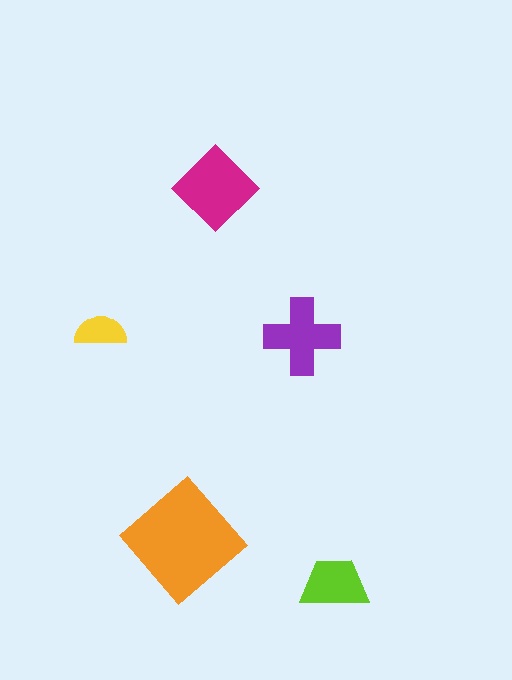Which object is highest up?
The magenta diamond is topmost.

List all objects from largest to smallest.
The orange diamond, the magenta diamond, the purple cross, the lime trapezoid, the yellow semicircle.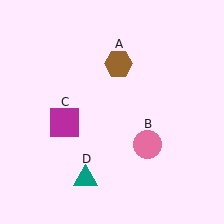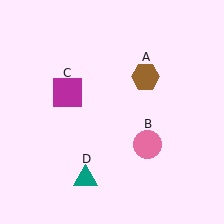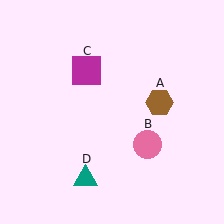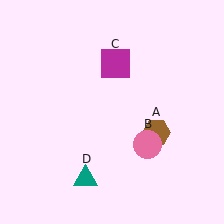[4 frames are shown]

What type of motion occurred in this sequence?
The brown hexagon (object A), magenta square (object C) rotated clockwise around the center of the scene.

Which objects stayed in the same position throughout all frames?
Pink circle (object B) and teal triangle (object D) remained stationary.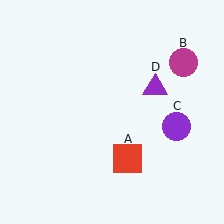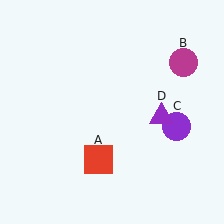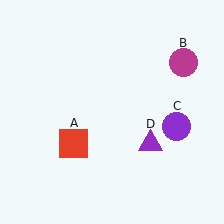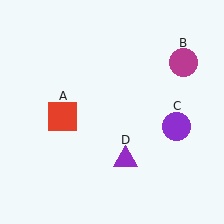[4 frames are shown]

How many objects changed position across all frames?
2 objects changed position: red square (object A), purple triangle (object D).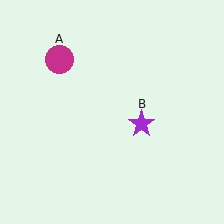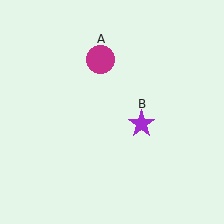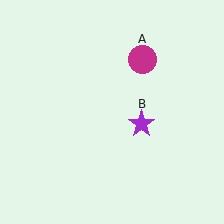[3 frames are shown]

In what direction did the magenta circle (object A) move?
The magenta circle (object A) moved right.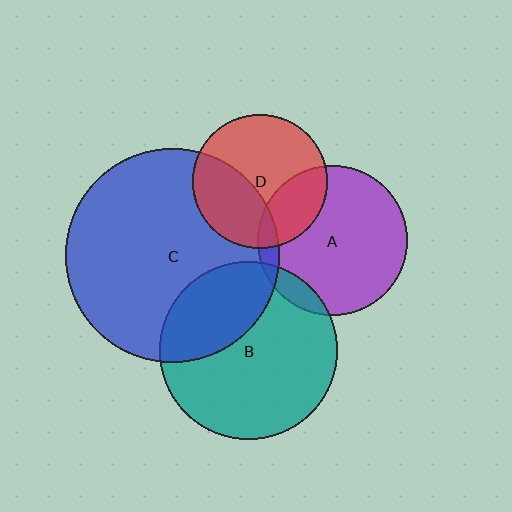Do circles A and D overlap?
Yes.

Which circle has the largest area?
Circle C (blue).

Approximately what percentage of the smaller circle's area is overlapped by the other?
Approximately 25%.